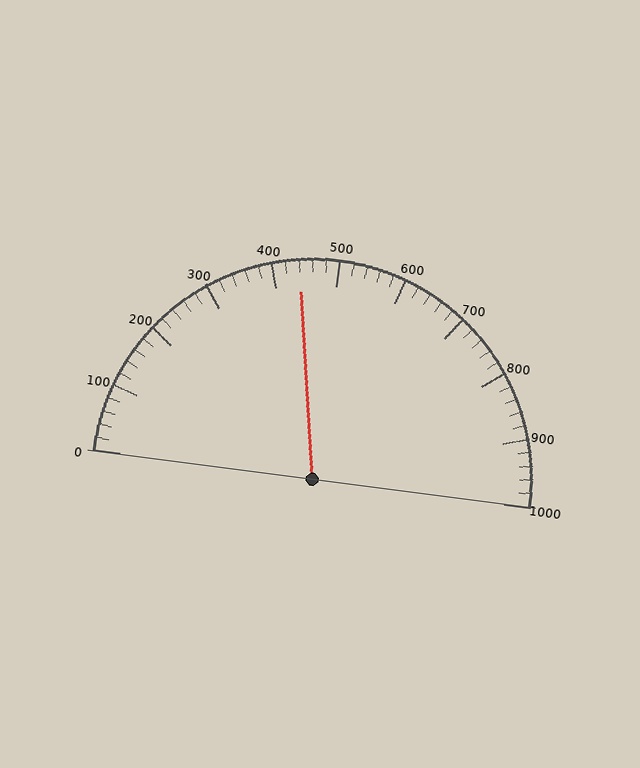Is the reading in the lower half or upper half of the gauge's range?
The reading is in the lower half of the range (0 to 1000).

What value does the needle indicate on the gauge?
The needle indicates approximately 440.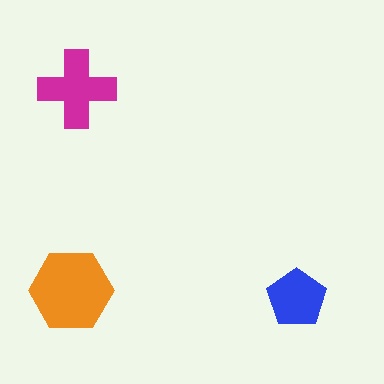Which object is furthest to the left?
The orange hexagon is leftmost.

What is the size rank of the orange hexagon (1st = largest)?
1st.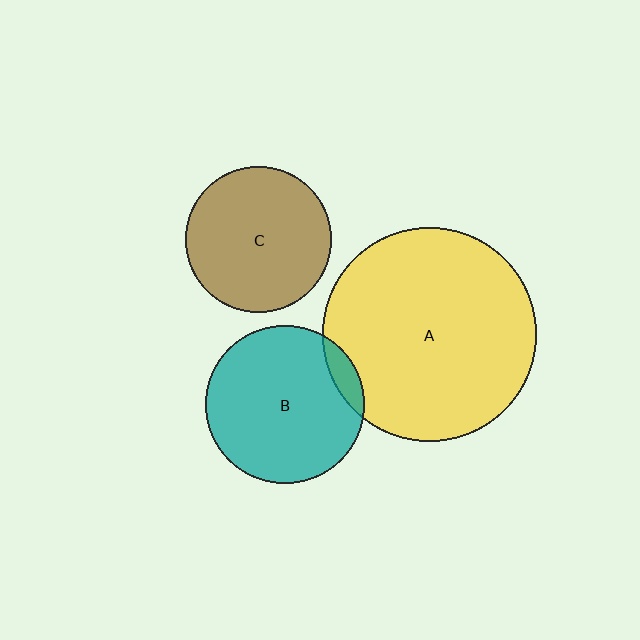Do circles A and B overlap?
Yes.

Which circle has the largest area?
Circle A (yellow).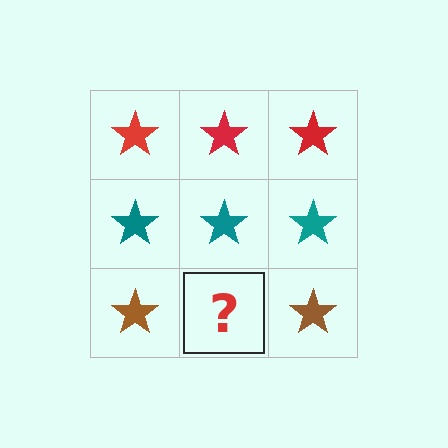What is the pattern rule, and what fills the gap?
The rule is that each row has a consistent color. The gap should be filled with a brown star.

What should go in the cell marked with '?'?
The missing cell should contain a brown star.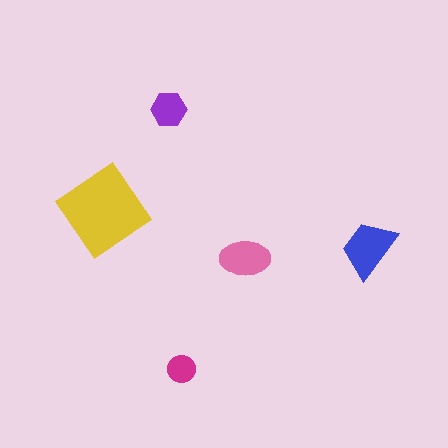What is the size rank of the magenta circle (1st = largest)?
5th.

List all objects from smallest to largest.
The magenta circle, the purple hexagon, the pink ellipse, the blue trapezoid, the yellow diamond.